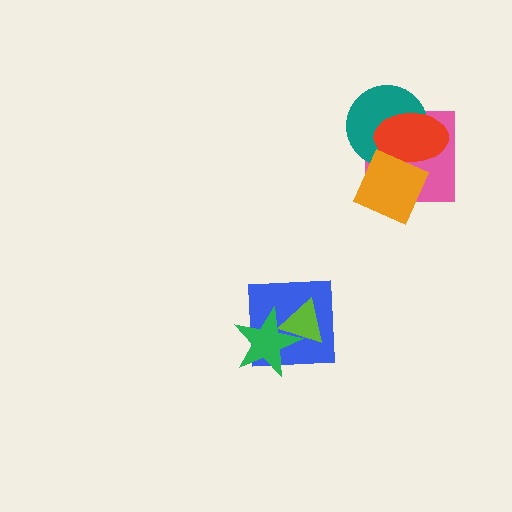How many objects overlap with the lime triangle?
2 objects overlap with the lime triangle.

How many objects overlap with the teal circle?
3 objects overlap with the teal circle.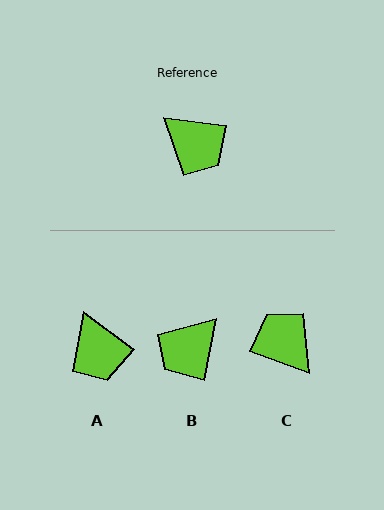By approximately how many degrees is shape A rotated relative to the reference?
Approximately 30 degrees clockwise.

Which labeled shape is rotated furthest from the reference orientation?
C, about 166 degrees away.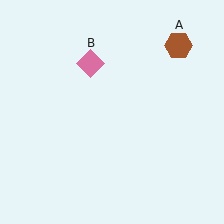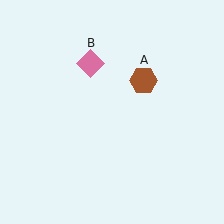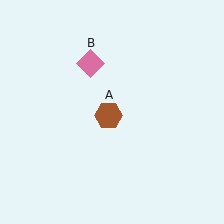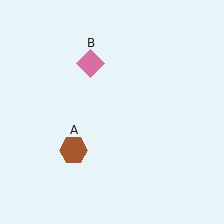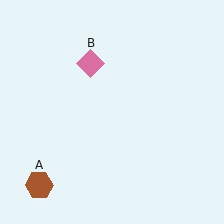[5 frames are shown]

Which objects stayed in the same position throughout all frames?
Pink diamond (object B) remained stationary.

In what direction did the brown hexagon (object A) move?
The brown hexagon (object A) moved down and to the left.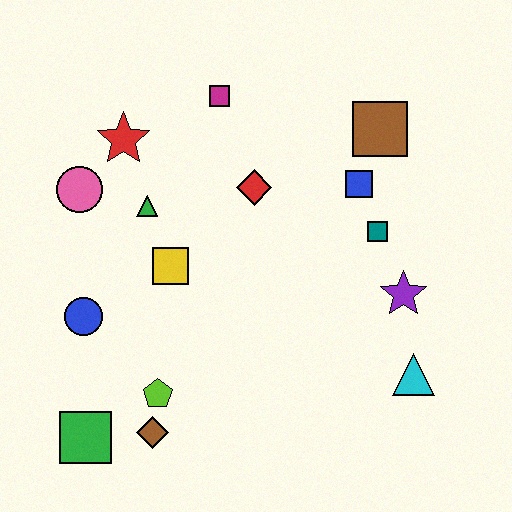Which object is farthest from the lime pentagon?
The brown square is farthest from the lime pentagon.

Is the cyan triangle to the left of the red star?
No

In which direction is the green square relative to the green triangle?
The green square is below the green triangle.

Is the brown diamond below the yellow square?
Yes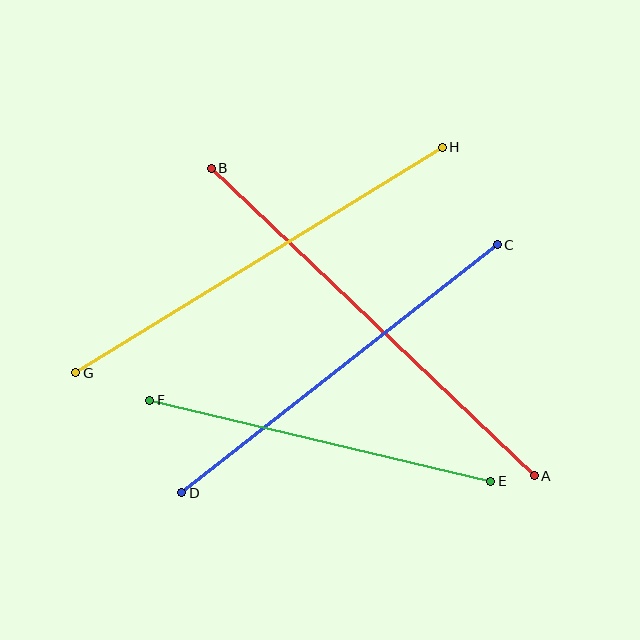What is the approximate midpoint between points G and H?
The midpoint is at approximately (259, 260) pixels.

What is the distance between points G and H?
The distance is approximately 430 pixels.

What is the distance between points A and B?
The distance is approximately 446 pixels.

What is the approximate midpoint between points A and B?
The midpoint is at approximately (373, 322) pixels.